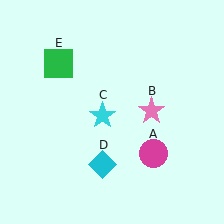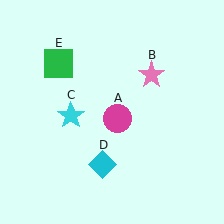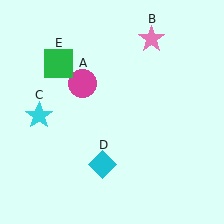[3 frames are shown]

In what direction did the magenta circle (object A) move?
The magenta circle (object A) moved up and to the left.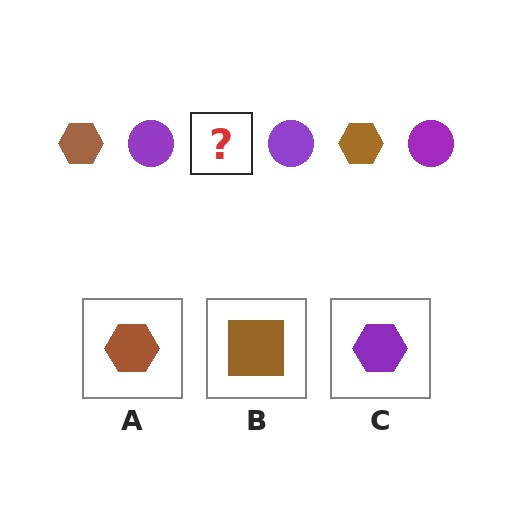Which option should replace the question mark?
Option A.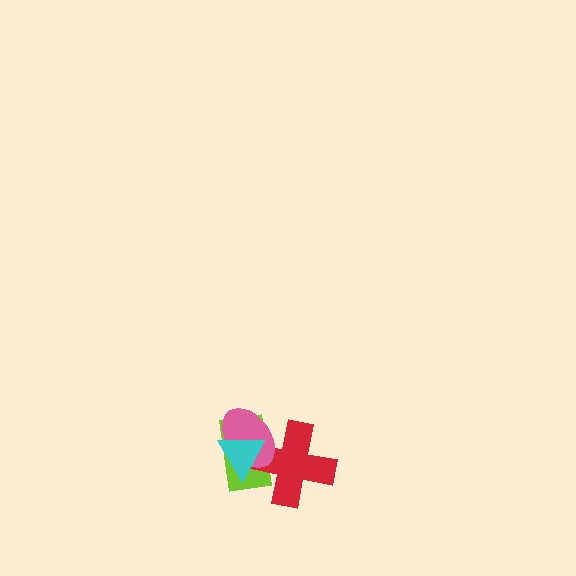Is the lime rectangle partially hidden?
Yes, it is partially covered by another shape.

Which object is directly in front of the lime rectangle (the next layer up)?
The red cross is directly in front of the lime rectangle.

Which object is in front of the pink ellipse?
The cyan triangle is in front of the pink ellipse.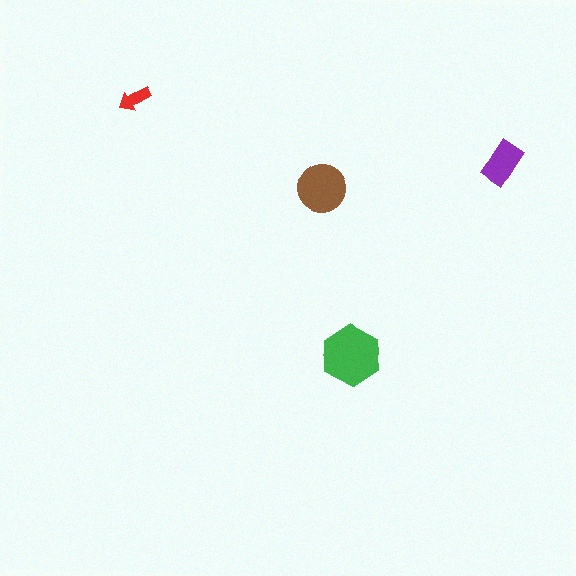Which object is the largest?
The green hexagon.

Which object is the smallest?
The red arrow.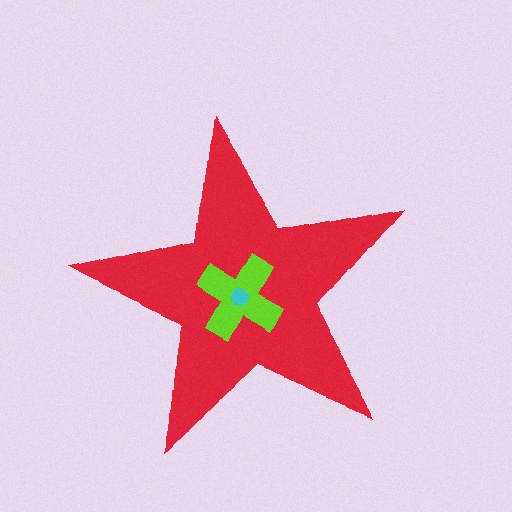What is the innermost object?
The cyan hexagon.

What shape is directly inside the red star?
The lime cross.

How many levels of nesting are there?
3.